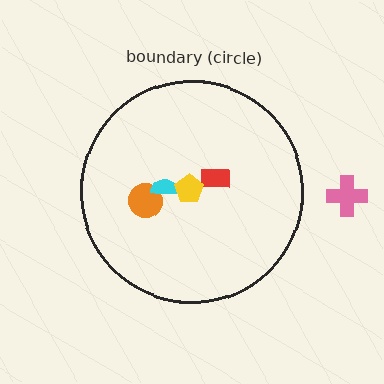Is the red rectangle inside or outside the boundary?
Inside.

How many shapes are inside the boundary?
4 inside, 1 outside.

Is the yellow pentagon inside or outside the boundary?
Inside.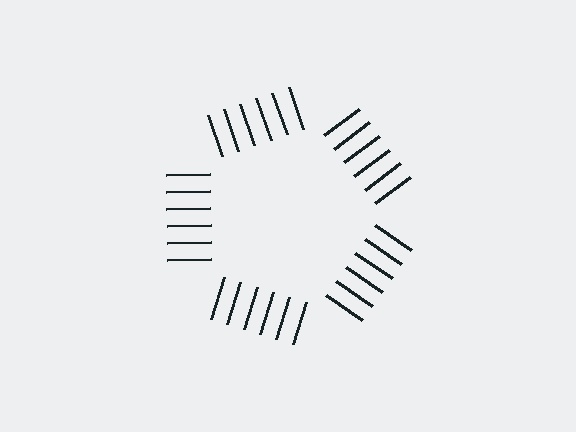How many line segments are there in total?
30 — 6 along each of the 5 edges.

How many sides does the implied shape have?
5 sides — the line-ends trace a pentagon.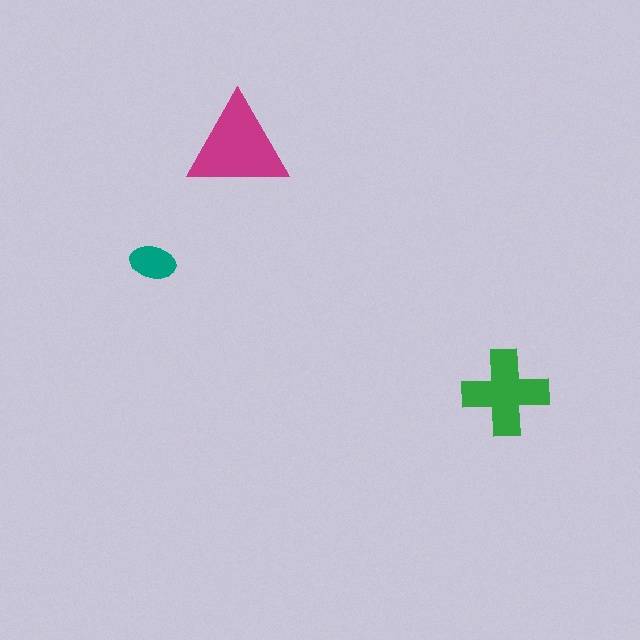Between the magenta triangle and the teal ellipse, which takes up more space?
The magenta triangle.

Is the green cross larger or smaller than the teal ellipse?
Larger.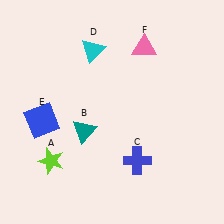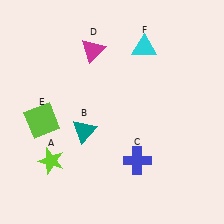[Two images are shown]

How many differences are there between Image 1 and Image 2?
There are 3 differences between the two images.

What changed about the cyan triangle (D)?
In Image 1, D is cyan. In Image 2, it changed to magenta.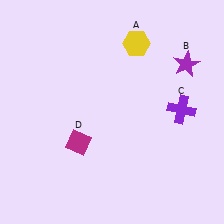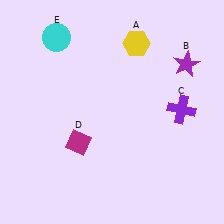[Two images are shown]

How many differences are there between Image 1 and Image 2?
There is 1 difference between the two images.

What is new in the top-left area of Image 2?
A cyan circle (E) was added in the top-left area of Image 2.